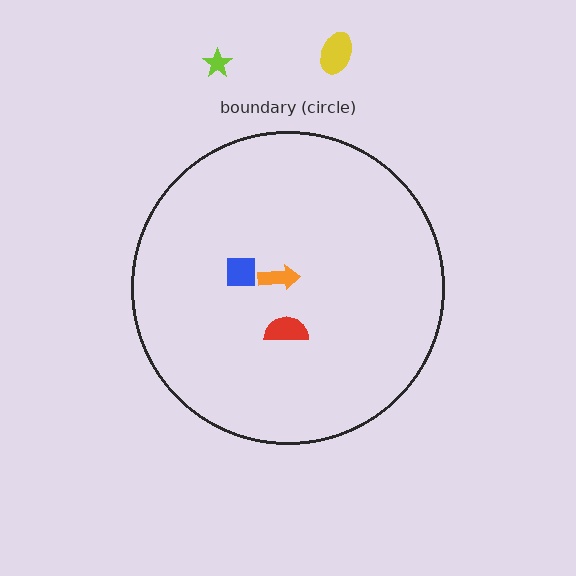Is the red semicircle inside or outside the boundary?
Inside.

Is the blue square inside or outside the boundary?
Inside.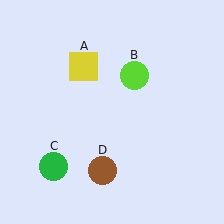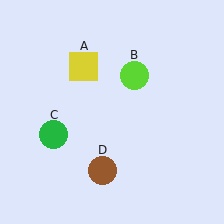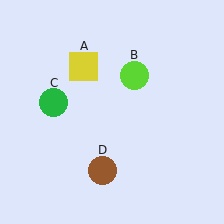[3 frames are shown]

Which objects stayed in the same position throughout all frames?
Yellow square (object A) and lime circle (object B) and brown circle (object D) remained stationary.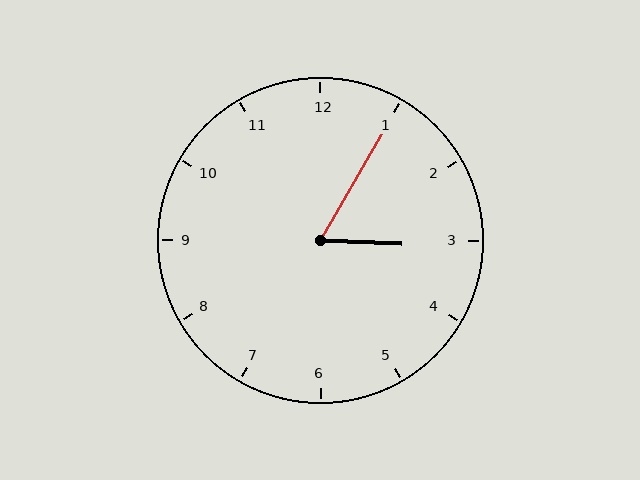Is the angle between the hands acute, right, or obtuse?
It is acute.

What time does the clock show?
3:05.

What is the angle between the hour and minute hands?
Approximately 62 degrees.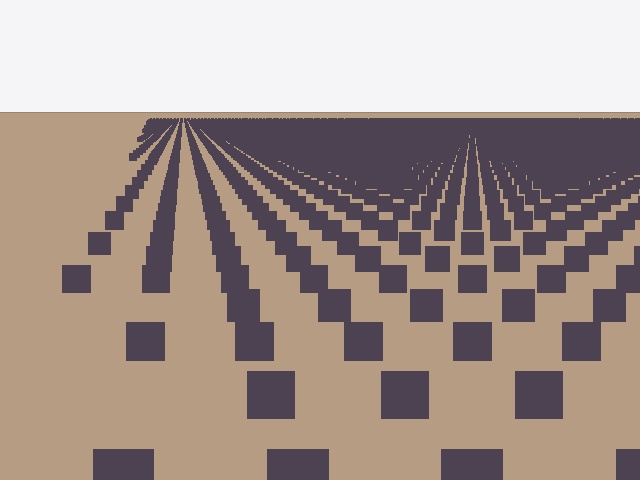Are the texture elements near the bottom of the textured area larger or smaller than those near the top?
Larger. Near the bottom, elements are closer to the viewer and appear at a bigger on-screen size.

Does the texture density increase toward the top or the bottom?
Density increases toward the top.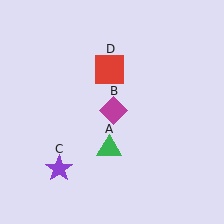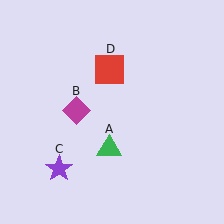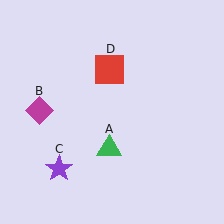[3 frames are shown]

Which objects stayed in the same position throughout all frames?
Green triangle (object A) and purple star (object C) and red square (object D) remained stationary.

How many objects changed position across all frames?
1 object changed position: magenta diamond (object B).